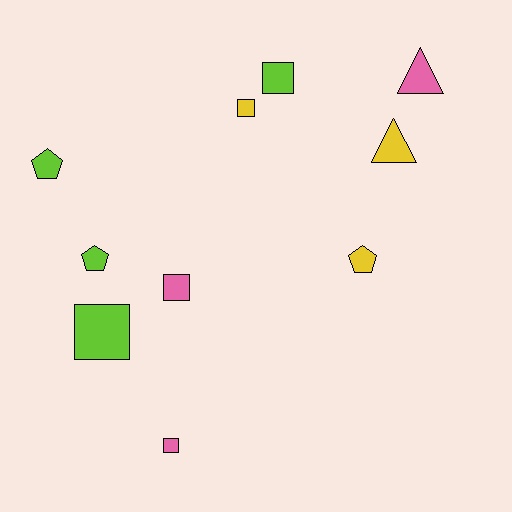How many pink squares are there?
There are 2 pink squares.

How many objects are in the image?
There are 10 objects.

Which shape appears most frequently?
Square, with 5 objects.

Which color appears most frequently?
Lime, with 4 objects.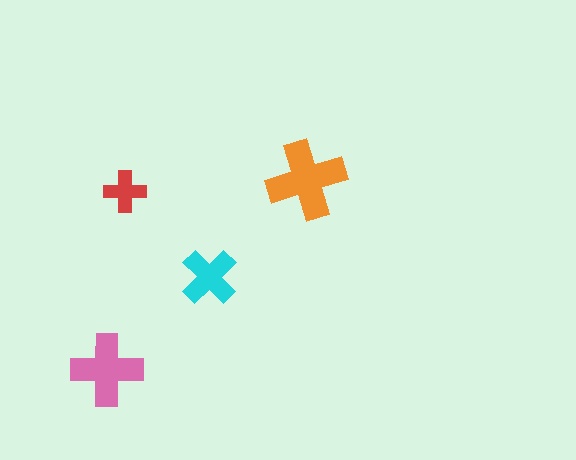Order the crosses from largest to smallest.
the orange one, the pink one, the cyan one, the red one.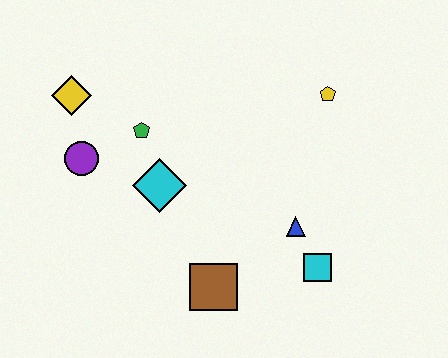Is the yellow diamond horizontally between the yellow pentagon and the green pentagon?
No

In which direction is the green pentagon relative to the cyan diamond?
The green pentagon is above the cyan diamond.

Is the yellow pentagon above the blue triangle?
Yes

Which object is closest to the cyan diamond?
The green pentagon is closest to the cyan diamond.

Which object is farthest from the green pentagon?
The cyan square is farthest from the green pentagon.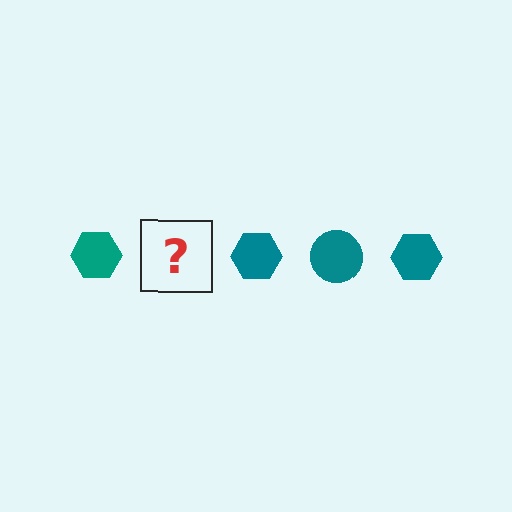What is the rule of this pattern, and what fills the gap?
The rule is that the pattern cycles through hexagon, circle shapes in teal. The gap should be filled with a teal circle.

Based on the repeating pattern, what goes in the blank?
The blank should be a teal circle.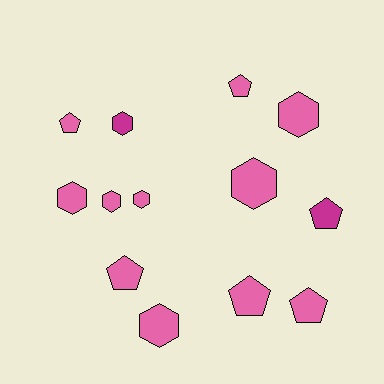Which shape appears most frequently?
Hexagon, with 7 objects.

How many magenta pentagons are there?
There is 1 magenta pentagon.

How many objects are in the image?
There are 13 objects.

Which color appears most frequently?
Pink, with 11 objects.